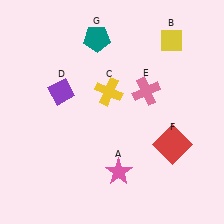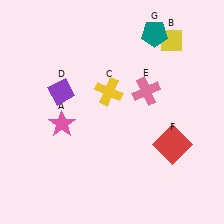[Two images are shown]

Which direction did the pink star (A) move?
The pink star (A) moved left.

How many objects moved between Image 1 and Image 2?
2 objects moved between the two images.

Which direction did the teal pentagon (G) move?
The teal pentagon (G) moved right.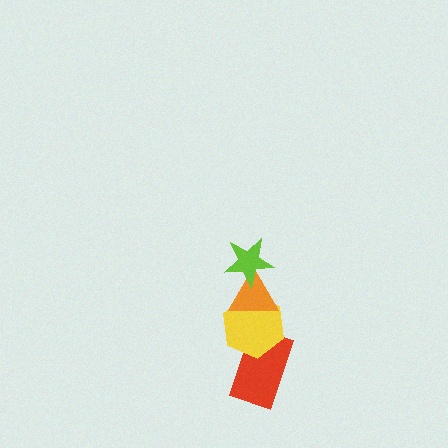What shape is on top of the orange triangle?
The lime star is on top of the orange triangle.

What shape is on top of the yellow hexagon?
The orange triangle is on top of the yellow hexagon.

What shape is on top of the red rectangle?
The yellow hexagon is on top of the red rectangle.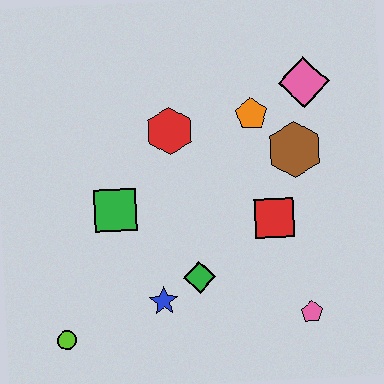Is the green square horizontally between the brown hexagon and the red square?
No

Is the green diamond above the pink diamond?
No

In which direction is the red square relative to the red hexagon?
The red square is to the right of the red hexagon.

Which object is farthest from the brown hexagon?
The lime circle is farthest from the brown hexagon.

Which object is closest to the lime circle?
The blue star is closest to the lime circle.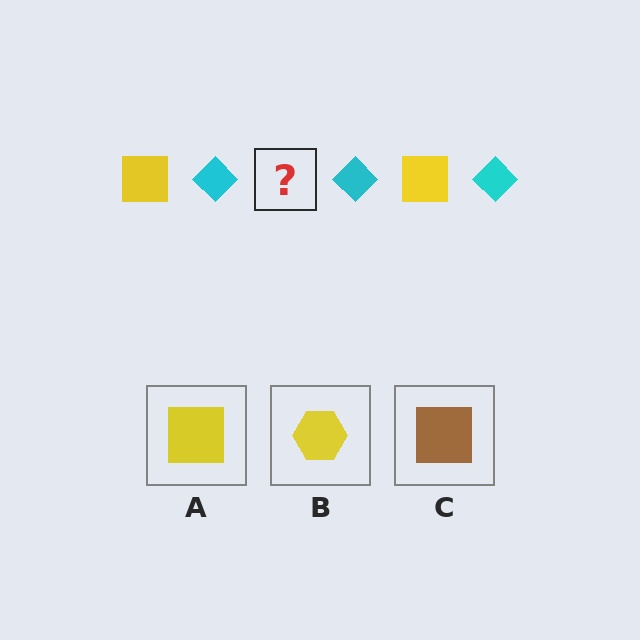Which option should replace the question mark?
Option A.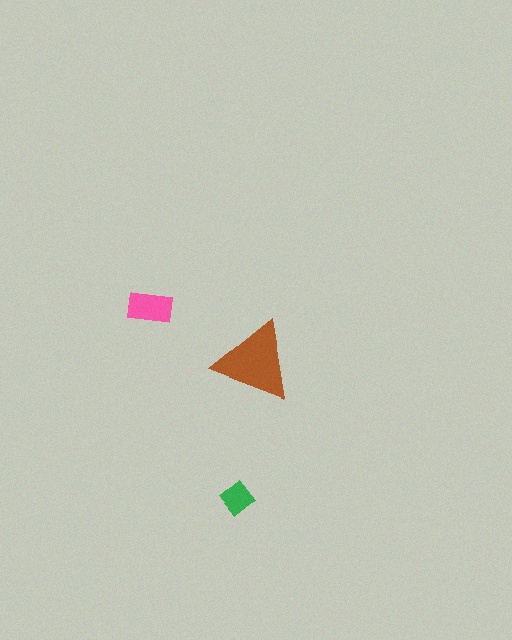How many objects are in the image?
There are 3 objects in the image.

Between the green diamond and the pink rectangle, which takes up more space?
The pink rectangle.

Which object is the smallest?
The green diamond.